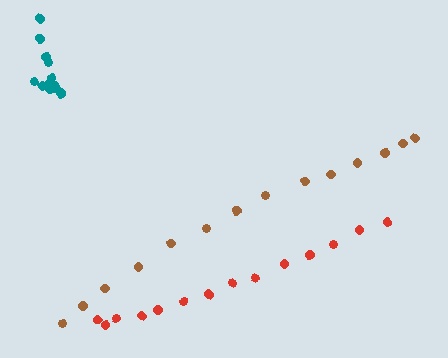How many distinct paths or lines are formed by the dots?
There are 3 distinct paths.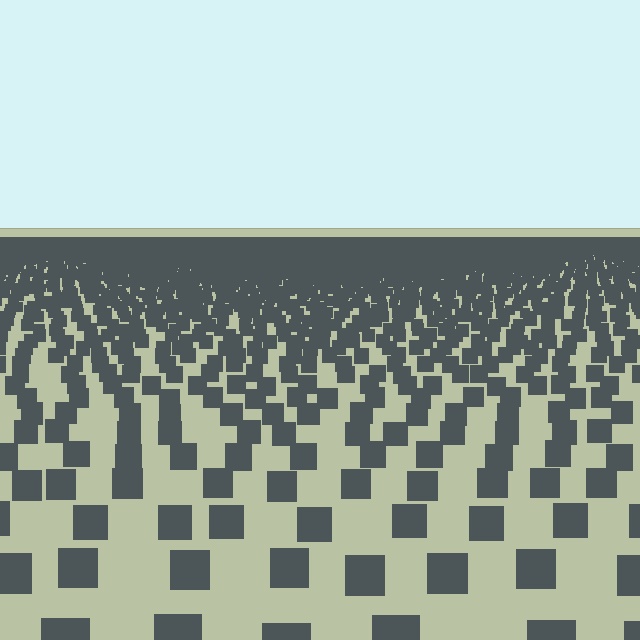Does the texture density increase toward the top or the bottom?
Density increases toward the top.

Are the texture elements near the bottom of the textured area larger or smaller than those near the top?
Larger. Near the bottom, elements are closer to the viewer and appear at a bigger on-screen size.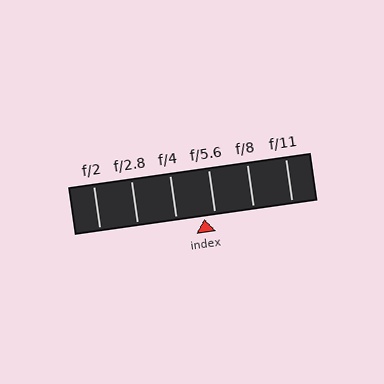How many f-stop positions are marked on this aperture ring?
There are 6 f-stop positions marked.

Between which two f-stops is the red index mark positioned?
The index mark is between f/4 and f/5.6.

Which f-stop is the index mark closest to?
The index mark is closest to f/5.6.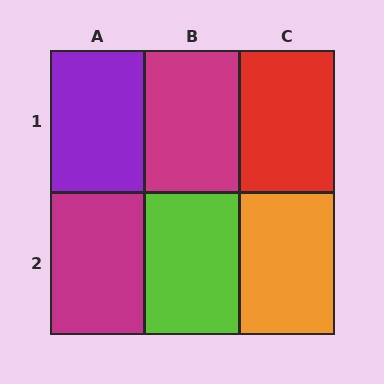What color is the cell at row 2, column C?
Orange.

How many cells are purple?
1 cell is purple.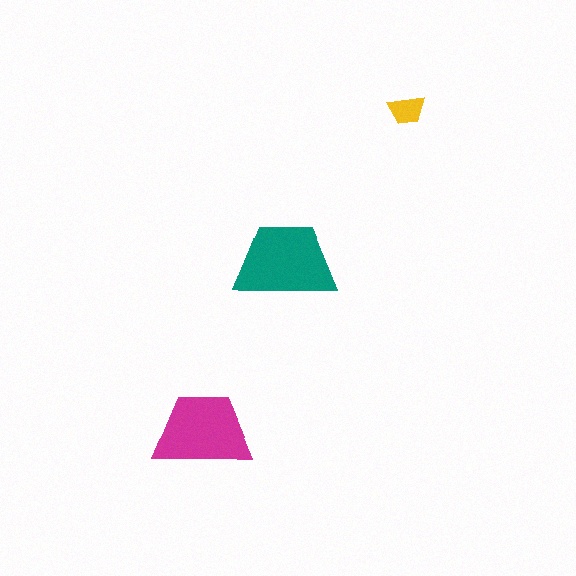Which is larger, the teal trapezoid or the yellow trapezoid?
The teal one.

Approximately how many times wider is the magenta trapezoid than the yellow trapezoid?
About 2.5 times wider.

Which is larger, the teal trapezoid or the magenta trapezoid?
The teal one.